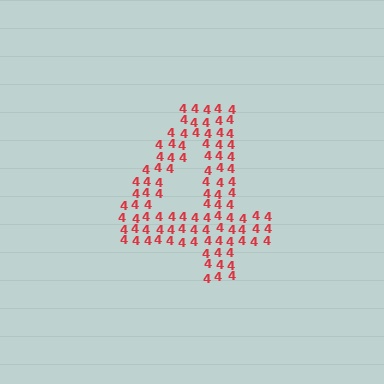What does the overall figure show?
The overall figure shows the digit 4.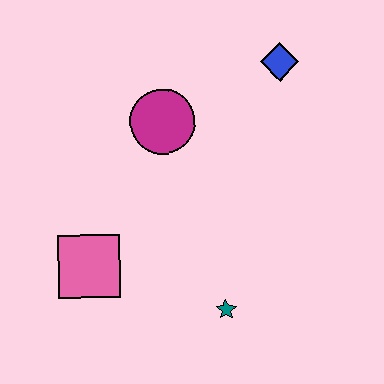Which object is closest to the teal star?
The pink square is closest to the teal star.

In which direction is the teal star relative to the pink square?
The teal star is to the right of the pink square.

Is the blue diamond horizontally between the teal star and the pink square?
No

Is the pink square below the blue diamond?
Yes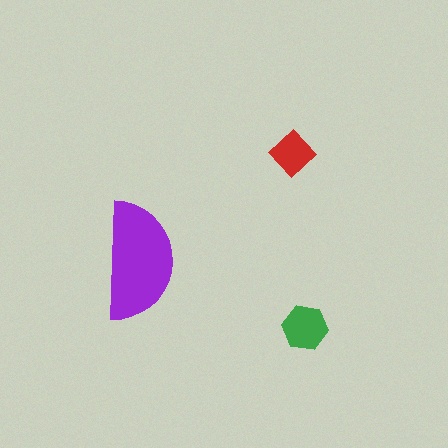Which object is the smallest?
The red diamond.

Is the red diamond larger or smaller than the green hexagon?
Smaller.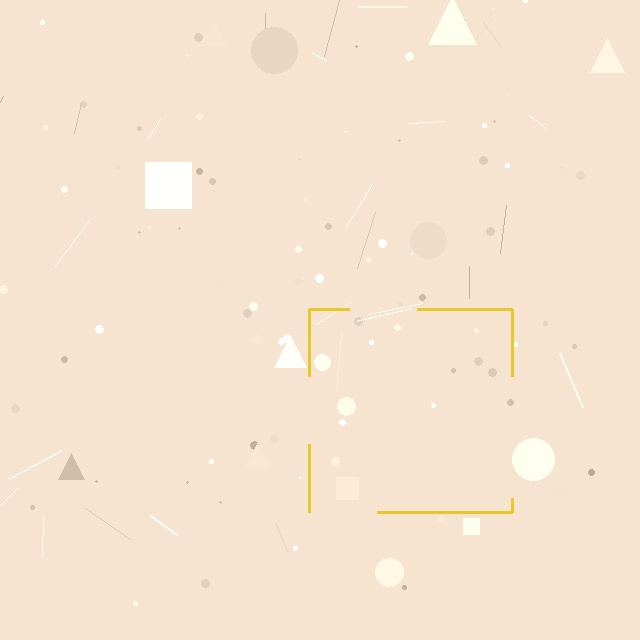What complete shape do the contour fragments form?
The contour fragments form a square.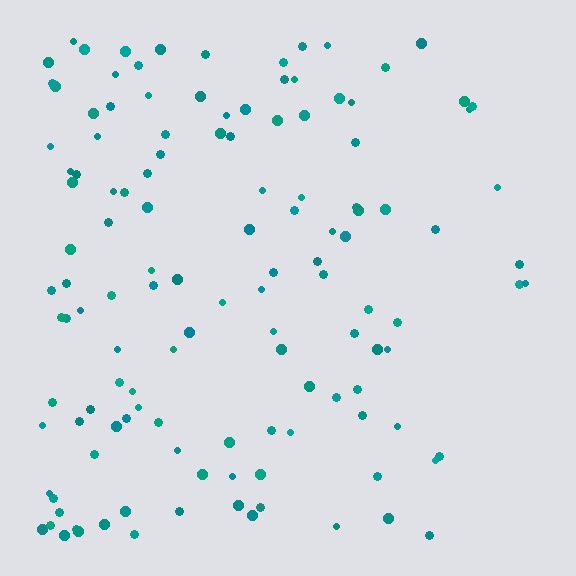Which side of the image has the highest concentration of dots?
The left.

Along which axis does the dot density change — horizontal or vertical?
Horizontal.